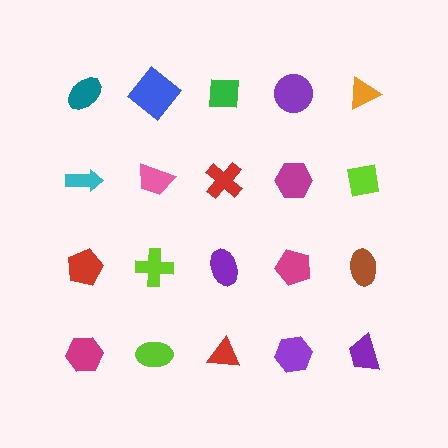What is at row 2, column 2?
A pink trapezoid.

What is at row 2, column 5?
A lime square.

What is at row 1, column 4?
A purple circle.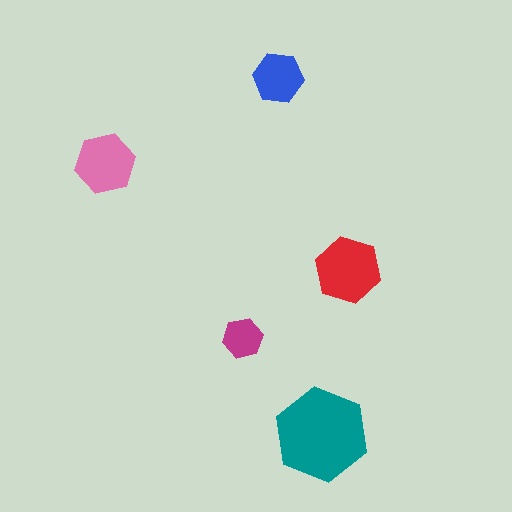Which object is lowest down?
The teal hexagon is bottommost.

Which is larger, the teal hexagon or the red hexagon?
The teal one.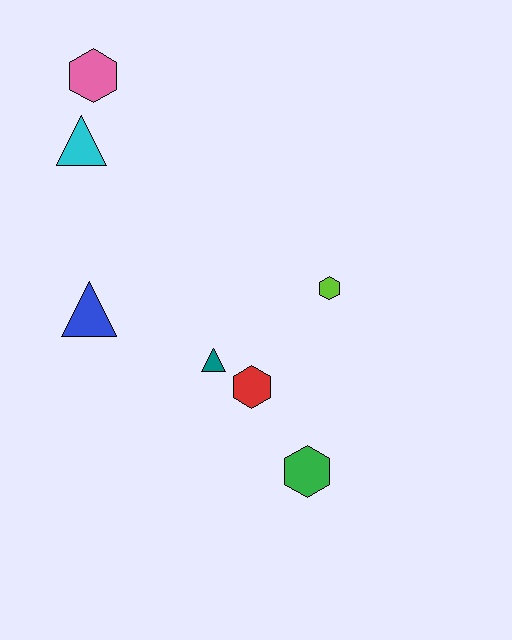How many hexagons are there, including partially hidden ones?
There are 4 hexagons.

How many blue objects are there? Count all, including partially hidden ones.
There is 1 blue object.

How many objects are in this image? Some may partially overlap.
There are 7 objects.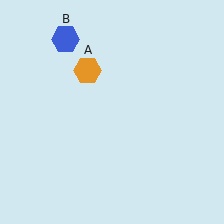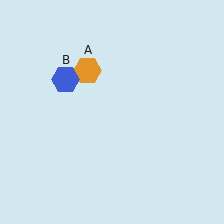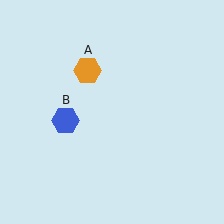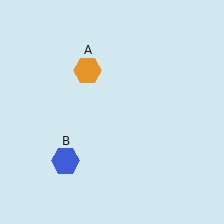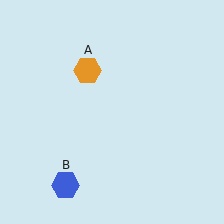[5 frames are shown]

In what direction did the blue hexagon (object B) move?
The blue hexagon (object B) moved down.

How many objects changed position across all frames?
1 object changed position: blue hexagon (object B).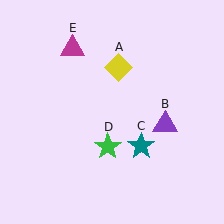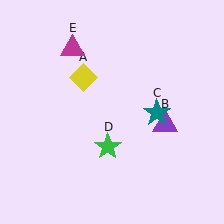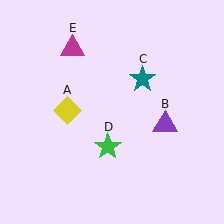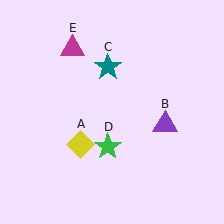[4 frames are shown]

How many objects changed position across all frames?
2 objects changed position: yellow diamond (object A), teal star (object C).